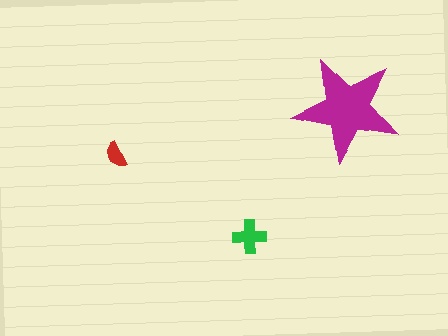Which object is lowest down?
The green cross is bottommost.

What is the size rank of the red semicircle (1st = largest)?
3rd.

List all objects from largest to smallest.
The magenta star, the green cross, the red semicircle.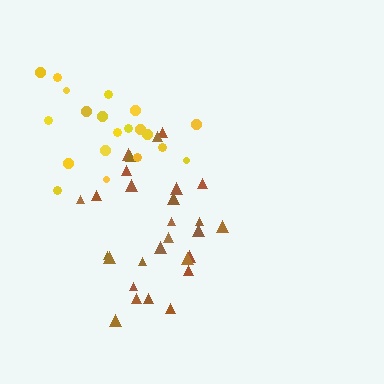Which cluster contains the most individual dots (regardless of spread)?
Brown (28).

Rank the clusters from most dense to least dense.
yellow, brown.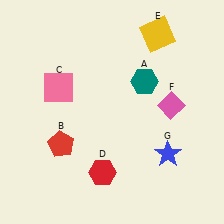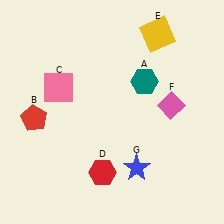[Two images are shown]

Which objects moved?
The objects that moved are: the red pentagon (B), the blue star (G).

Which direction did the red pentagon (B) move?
The red pentagon (B) moved left.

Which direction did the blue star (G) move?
The blue star (G) moved left.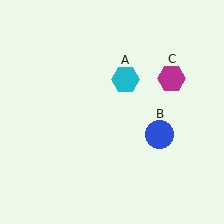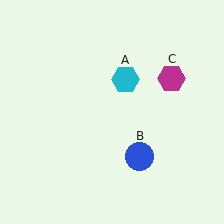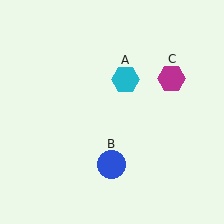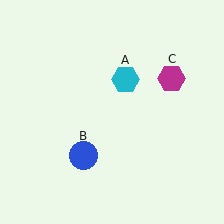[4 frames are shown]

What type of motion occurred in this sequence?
The blue circle (object B) rotated clockwise around the center of the scene.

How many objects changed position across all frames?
1 object changed position: blue circle (object B).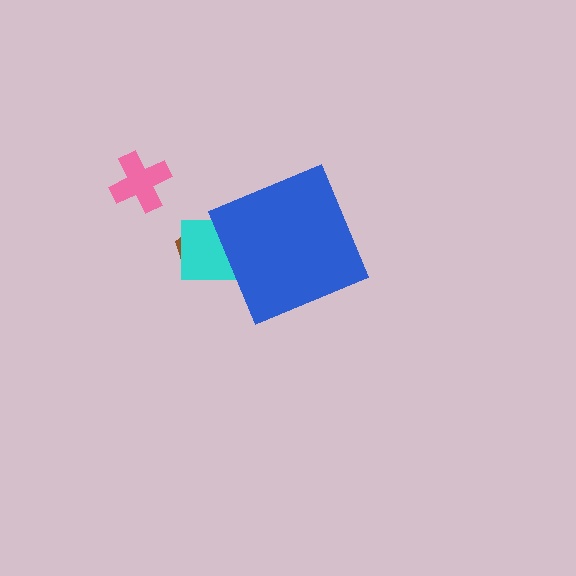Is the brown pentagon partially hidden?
Yes, the brown pentagon is partially hidden behind the blue diamond.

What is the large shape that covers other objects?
A blue diamond.